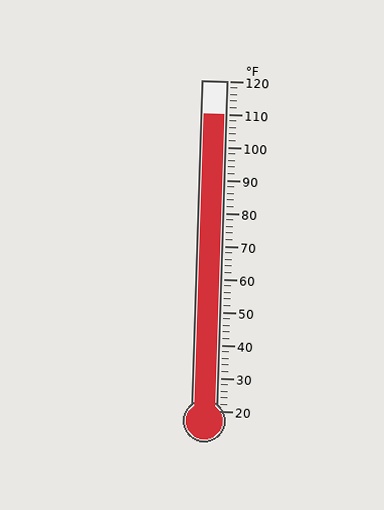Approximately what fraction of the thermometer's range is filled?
The thermometer is filled to approximately 90% of its range.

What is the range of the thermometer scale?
The thermometer scale ranges from 20°F to 120°F.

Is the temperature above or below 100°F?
The temperature is above 100°F.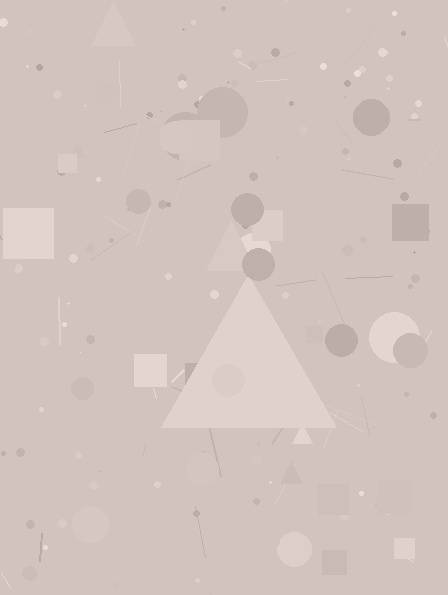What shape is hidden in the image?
A triangle is hidden in the image.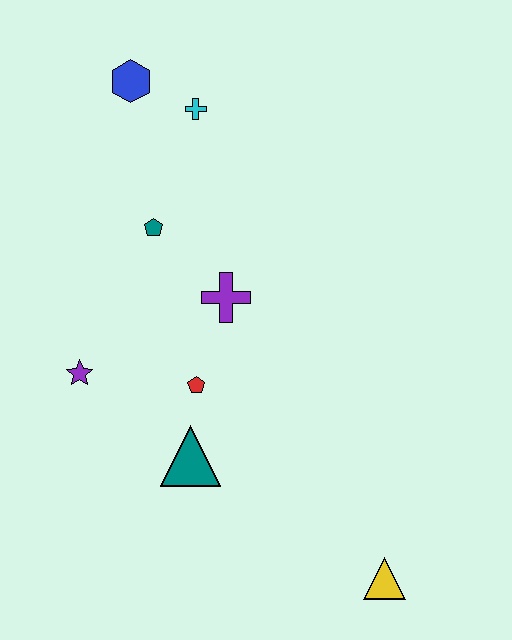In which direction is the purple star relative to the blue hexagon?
The purple star is below the blue hexagon.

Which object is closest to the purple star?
The red pentagon is closest to the purple star.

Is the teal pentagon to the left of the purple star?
No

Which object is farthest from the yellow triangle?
The blue hexagon is farthest from the yellow triangle.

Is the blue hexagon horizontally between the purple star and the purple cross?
Yes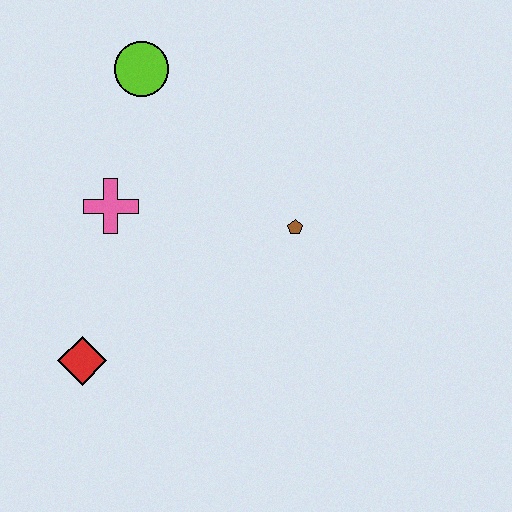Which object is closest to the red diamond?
The pink cross is closest to the red diamond.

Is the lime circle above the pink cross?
Yes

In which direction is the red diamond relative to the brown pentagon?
The red diamond is to the left of the brown pentagon.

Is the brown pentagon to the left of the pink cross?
No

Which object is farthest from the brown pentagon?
The red diamond is farthest from the brown pentagon.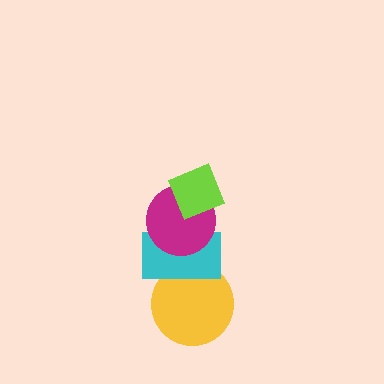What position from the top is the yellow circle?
The yellow circle is 4th from the top.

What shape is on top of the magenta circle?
The lime diamond is on top of the magenta circle.